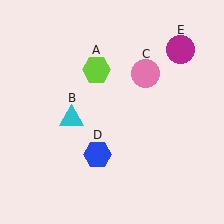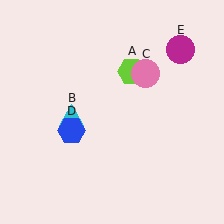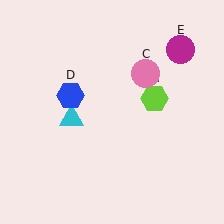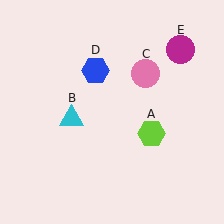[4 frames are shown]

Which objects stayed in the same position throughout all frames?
Cyan triangle (object B) and pink circle (object C) and magenta circle (object E) remained stationary.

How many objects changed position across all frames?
2 objects changed position: lime hexagon (object A), blue hexagon (object D).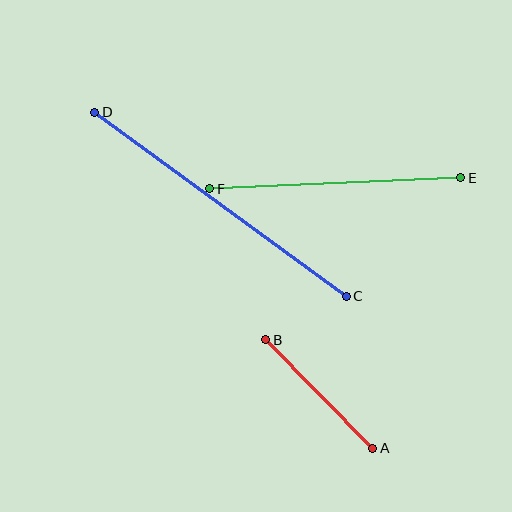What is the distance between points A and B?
The distance is approximately 152 pixels.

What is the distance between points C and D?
The distance is approximately 311 pixels.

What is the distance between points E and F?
The distance is approximately 252 pixels.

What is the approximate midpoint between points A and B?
The midpoint is at approximately (319, 394) pixels.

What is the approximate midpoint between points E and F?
The midpoint is at approximately (335, 183) pixels.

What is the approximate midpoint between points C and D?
The midpoint is at approximately (220, 204) pixels.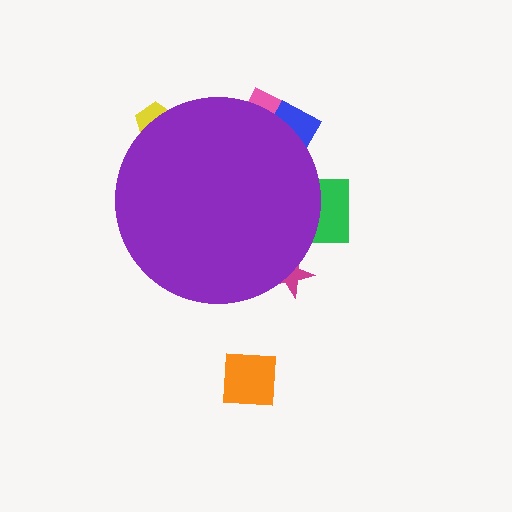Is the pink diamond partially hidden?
Yes, the pink diamond is partially hidden behind the purple circle.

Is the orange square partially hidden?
No, the orange square is fully visible.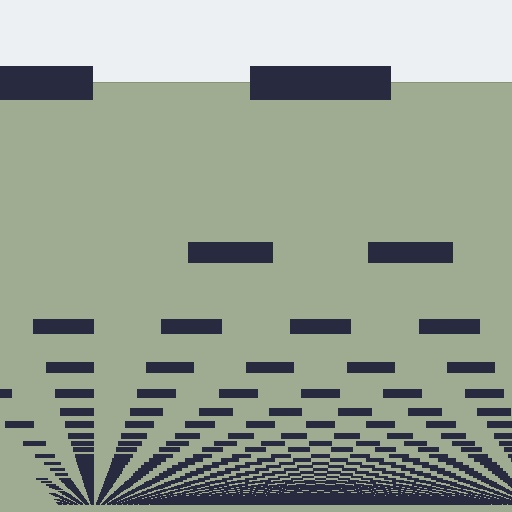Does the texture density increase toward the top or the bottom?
Density increases toward the bottom.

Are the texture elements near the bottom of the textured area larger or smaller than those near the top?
Smaller. The gradient is inverted — elements near the bottom are smaller and denser.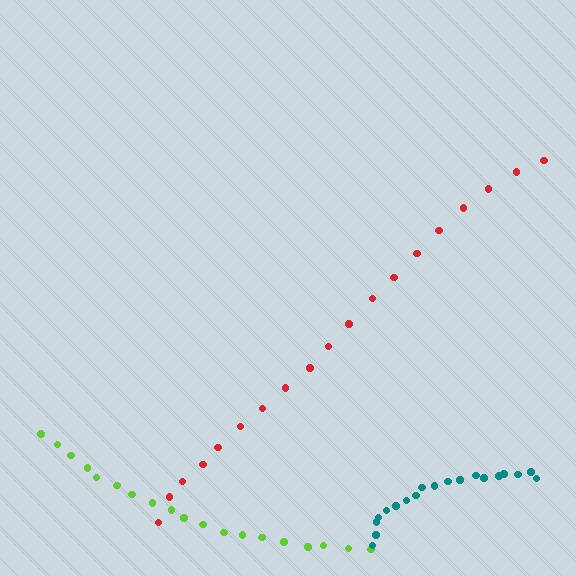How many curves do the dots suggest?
There are 3 distinct paths.